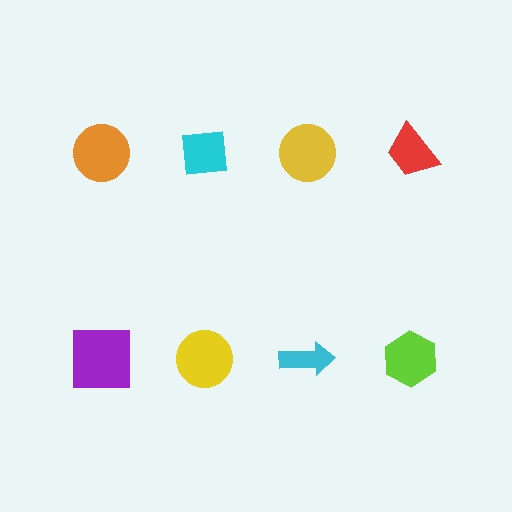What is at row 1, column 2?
A cyan square.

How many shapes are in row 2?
4 shapes.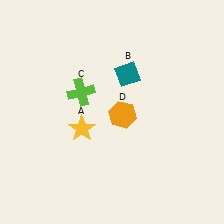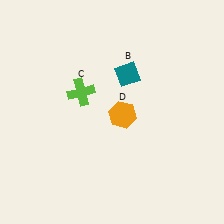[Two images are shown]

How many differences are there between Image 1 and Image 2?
There is 1 difference between the two images.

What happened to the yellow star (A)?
The yellow star (A) was removed in Image 2. It was in the bottom-left area of Image 1.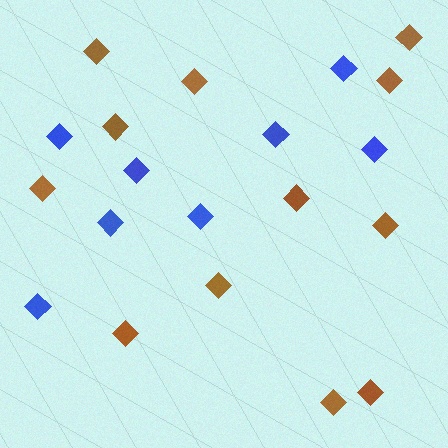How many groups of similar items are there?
There are 2 groups: one group of blue diamonds (8) and one group of brown diamonds (12).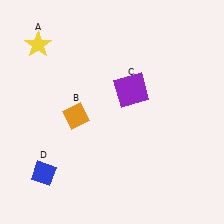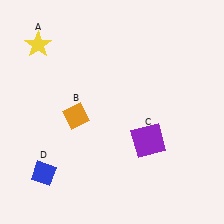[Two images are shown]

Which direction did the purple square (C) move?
The purple square (C) moved down.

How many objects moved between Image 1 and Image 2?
1 object moved between the two images.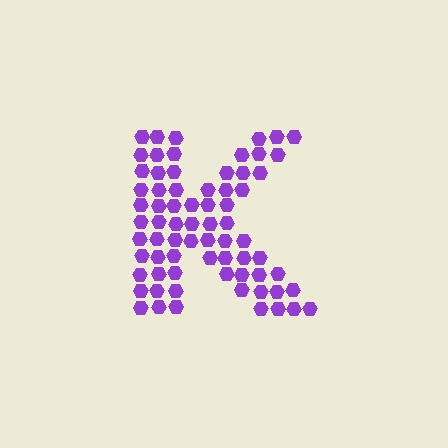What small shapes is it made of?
It is made of small hexagons.